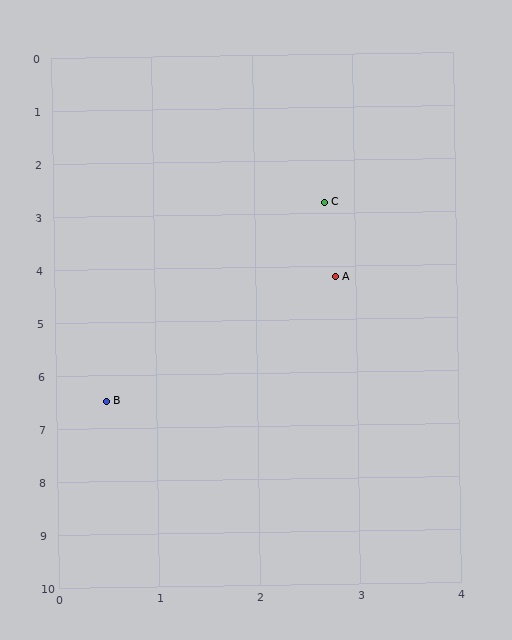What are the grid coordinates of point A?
Point A is at approximately (2.8, 4.2).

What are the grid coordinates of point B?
Point B is at approximately (0.5, 6.5).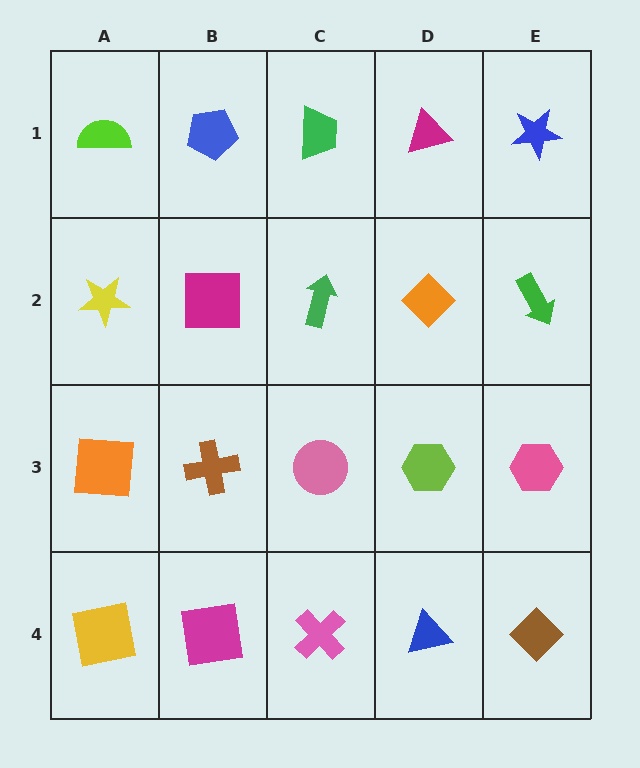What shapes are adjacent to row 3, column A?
A yellow star (row 2, column A), a yellow square (row 4, column A), a brown cross (row 3, column B).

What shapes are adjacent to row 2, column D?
A magenta triangle (row 1, column D), a lime hexagon (row 3, column D), a green arrow (row 2, column C), a green arrow (row 2, column E).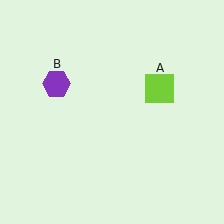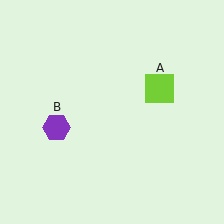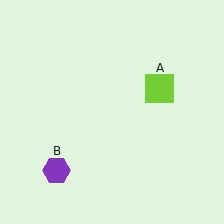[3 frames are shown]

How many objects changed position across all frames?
1 object changed position: purple hexagon (object B).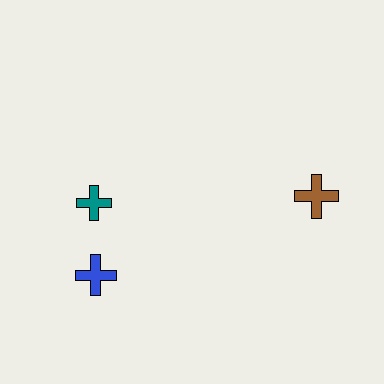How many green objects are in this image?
There are no green objects.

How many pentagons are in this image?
There are no pentagons.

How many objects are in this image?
There are 3 objects.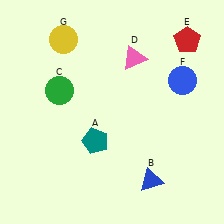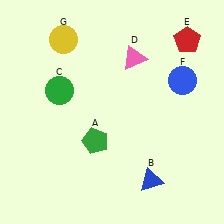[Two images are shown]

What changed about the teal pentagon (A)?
In Image 1, A is teal. In Image 2, it changed to green.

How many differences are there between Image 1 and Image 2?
There is 1 difference between the two images.